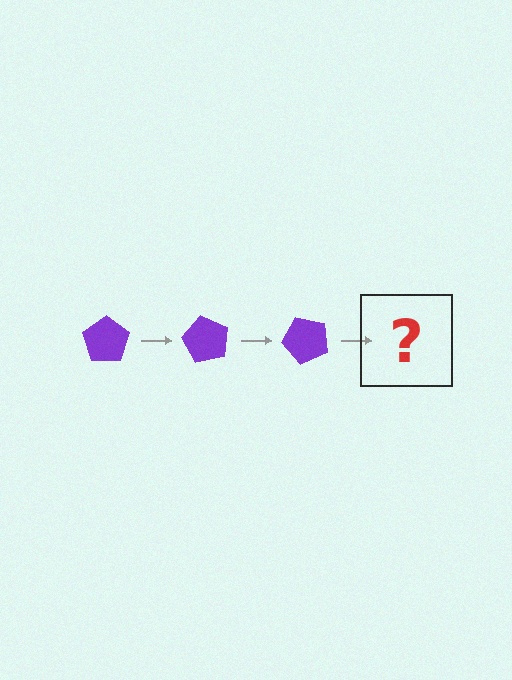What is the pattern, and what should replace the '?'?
The pattern is that the pentagon rotates 60 degrees each step. The '?' should be a purple pentagon rotated 180 degrees.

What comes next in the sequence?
The next element should be a purple pentagon rotated 180 degrees.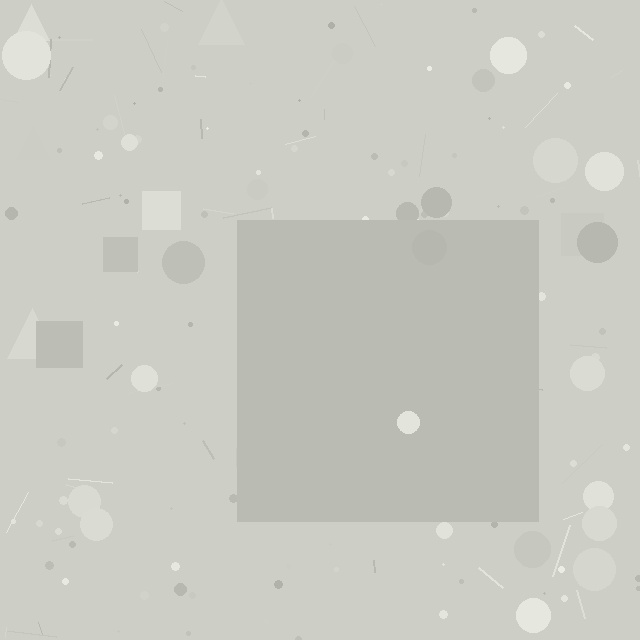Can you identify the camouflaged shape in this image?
The camouflaged shape is a square.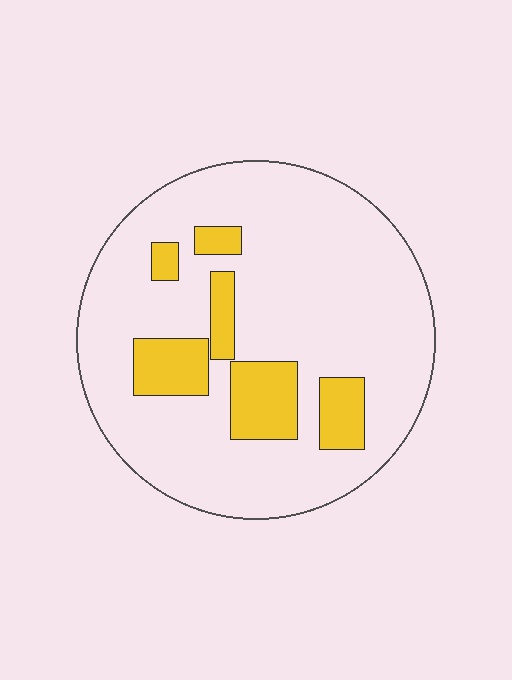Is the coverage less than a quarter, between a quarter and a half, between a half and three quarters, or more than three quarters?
Less than a quarter.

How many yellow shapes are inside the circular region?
6.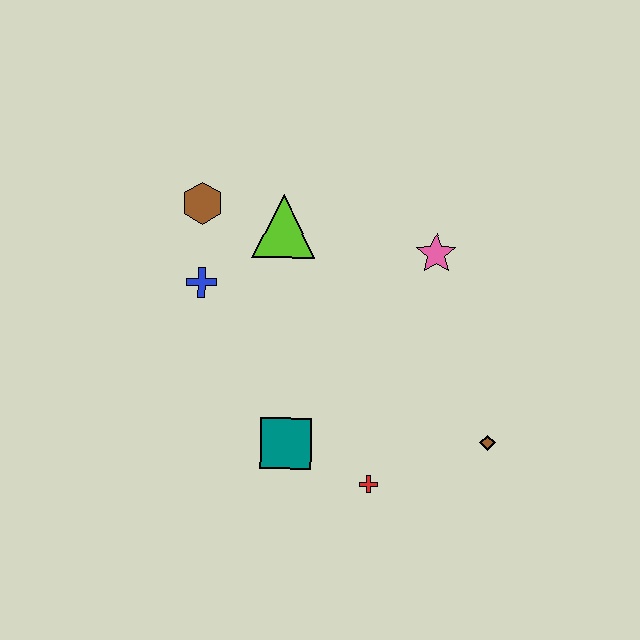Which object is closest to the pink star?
The lime triangle is closest to the pink star.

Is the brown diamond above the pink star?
No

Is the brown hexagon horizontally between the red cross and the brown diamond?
No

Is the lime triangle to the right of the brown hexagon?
Yes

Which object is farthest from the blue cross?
The brown diamond is farthest from the blue cross.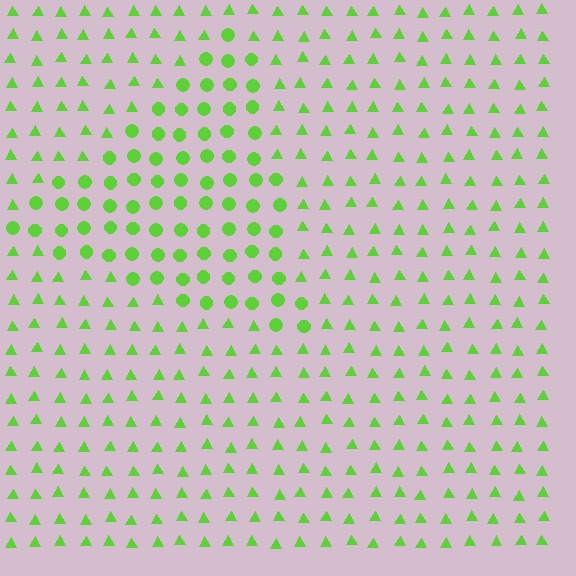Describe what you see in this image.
The image is filled with small lime elements arranged in a uniform grid. A triangle-shaped region contains circles, while the surrounding area contains triangles. The boundary is defined purely by the change in element shape.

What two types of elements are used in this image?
The image uses circles inside the triangle region and triangles outside it.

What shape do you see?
I see a triangle.